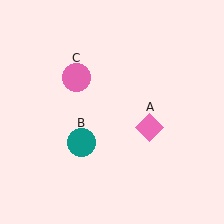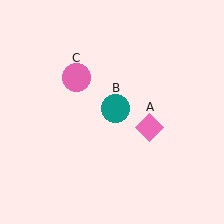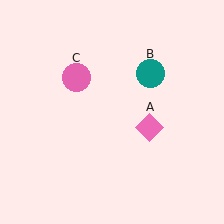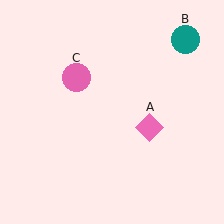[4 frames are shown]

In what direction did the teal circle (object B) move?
The teal circle (object B) moved up and to the right.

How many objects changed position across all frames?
1 object changed position: teal circle (object B).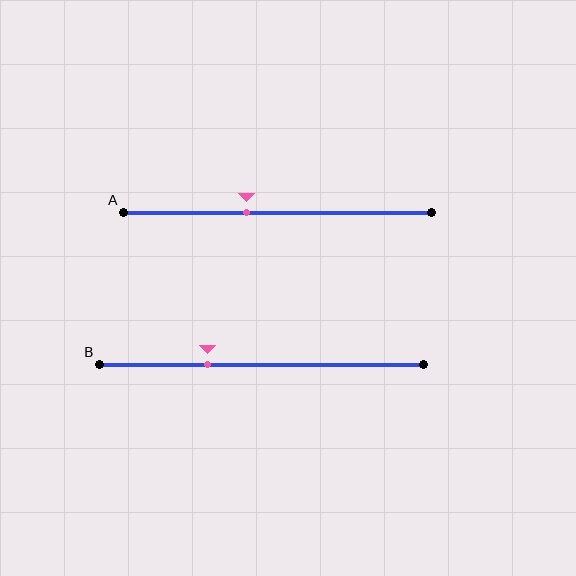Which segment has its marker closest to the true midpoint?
Segment A has its marker closest to the true midpoint.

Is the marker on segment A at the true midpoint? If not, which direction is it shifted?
No, the marker on segment A is shifted to the left by about 10% of the segment length.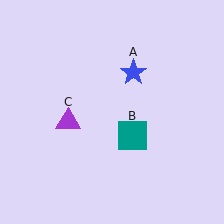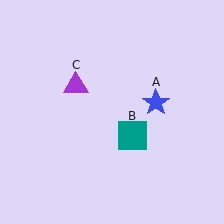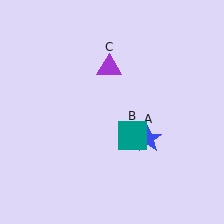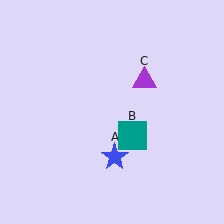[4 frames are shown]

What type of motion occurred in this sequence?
The blue star (object A), purple triangle (object C) rotated clockwise around the center of the scene.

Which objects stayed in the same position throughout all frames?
Teal square (object B) remained stationary.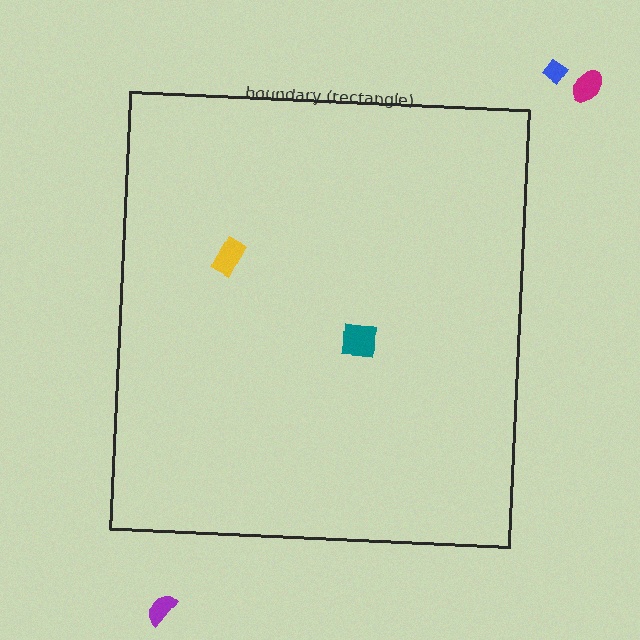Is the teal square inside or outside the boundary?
Inside.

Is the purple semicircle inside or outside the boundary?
Outside.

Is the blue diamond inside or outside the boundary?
Outside.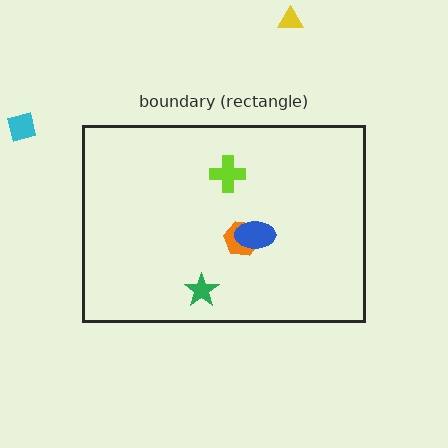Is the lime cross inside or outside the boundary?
Inside.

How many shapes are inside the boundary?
4 inside, 2 outside.